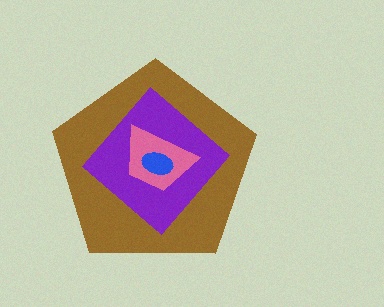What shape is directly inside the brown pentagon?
The purple diamond.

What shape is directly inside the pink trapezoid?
The blue ellipse.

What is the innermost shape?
The blue ellipse.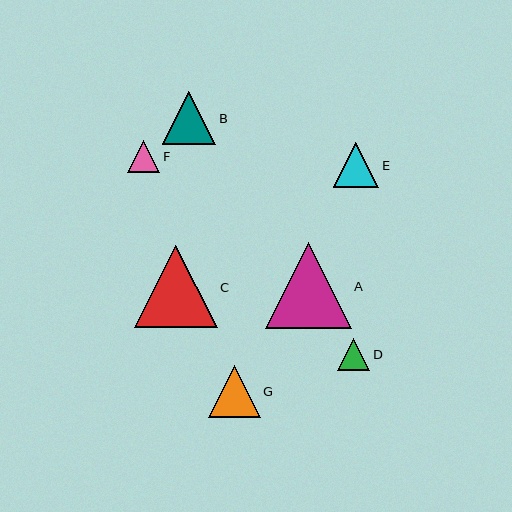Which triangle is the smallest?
Triangle F is the smallest with a size of approximately 32 pixels.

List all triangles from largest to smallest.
From largest to smallest: A, C, B, G, E, D, F.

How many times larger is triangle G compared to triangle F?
Triangle G is approximately 1.6 times the size of triangle F.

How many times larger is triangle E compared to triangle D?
Triangle E is approximately 1.4 times the size of triangle D.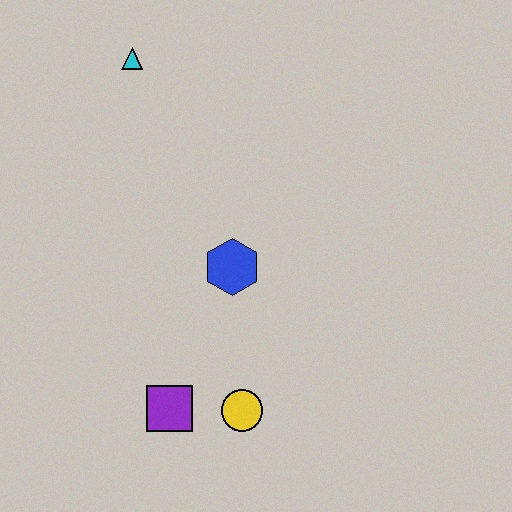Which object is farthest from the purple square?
The cyan triangle is farthest from the purple square.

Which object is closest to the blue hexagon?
The yellow circle is closest to the blue hexagon.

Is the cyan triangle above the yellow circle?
Yes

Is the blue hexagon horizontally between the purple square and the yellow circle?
Yes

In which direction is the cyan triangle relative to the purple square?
The cyan triangle is above the purple square.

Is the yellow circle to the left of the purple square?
No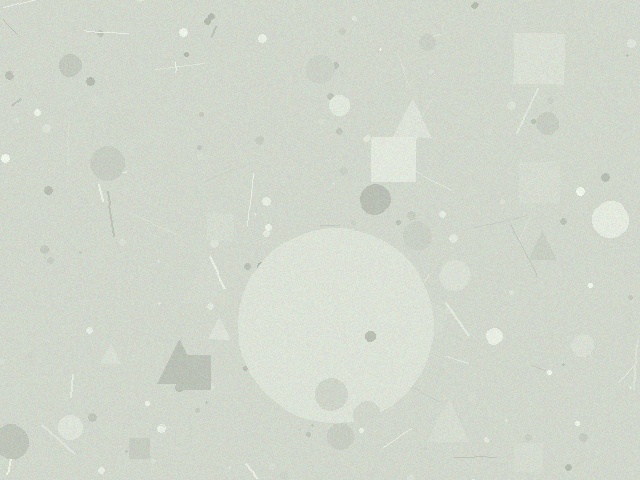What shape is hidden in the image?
A circle is hidden in the image.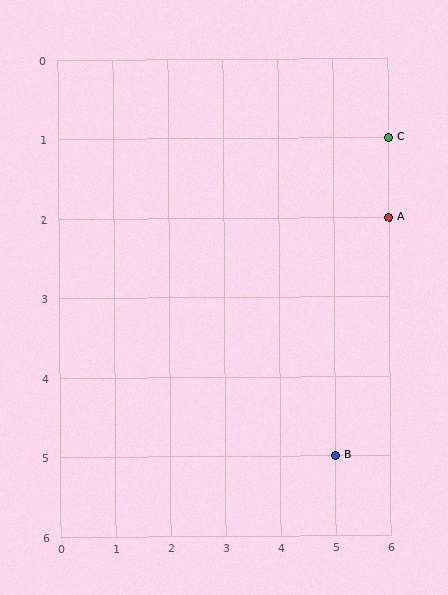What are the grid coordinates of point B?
Point B is at grid coordinates (5, 5).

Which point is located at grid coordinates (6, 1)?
Point C is at (6, 1).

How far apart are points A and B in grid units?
Points A and B are 1 column and 3 rows apart (about 3.2 grid units diagonally).